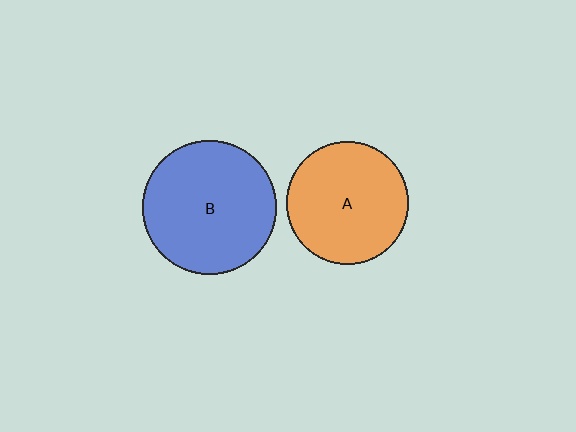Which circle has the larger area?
Circle B (blue).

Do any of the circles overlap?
No, none of the circles overlap.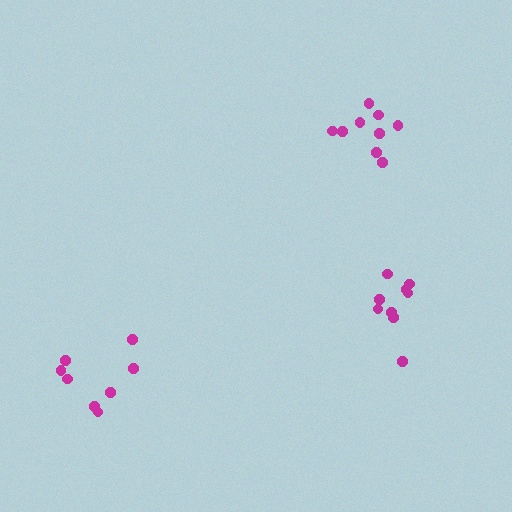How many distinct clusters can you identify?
There are 3 distinct clusters.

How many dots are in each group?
Group 1: 8 dots, Group 2: 9 dots, Group 3: 9 dots (26 total).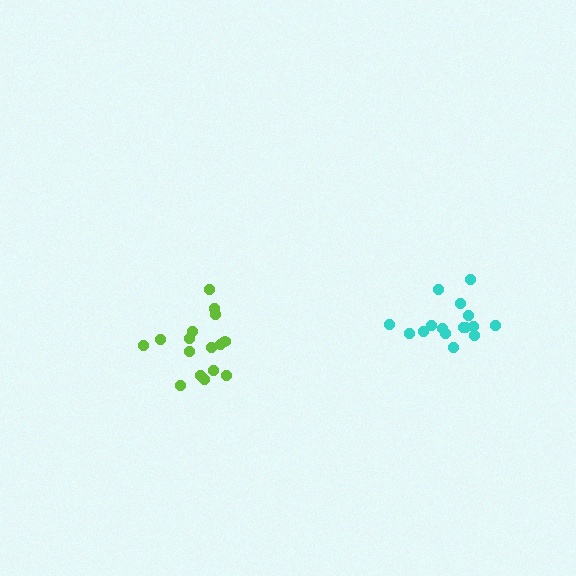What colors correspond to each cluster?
The clusters are colored: cyan, lime.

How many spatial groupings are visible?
There are 2 spatial groupings.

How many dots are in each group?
Group 1: 16 dots, Group 2: 16 dots (32 total).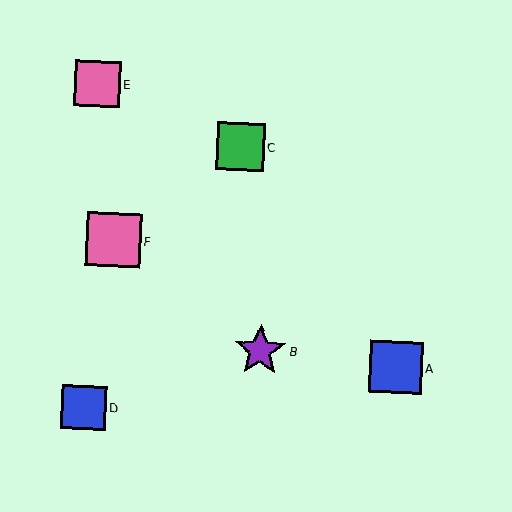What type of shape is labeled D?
Shape D is a blue square.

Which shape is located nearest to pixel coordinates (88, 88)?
The pink square (labeled E) at (97, 84) is nearest to that location.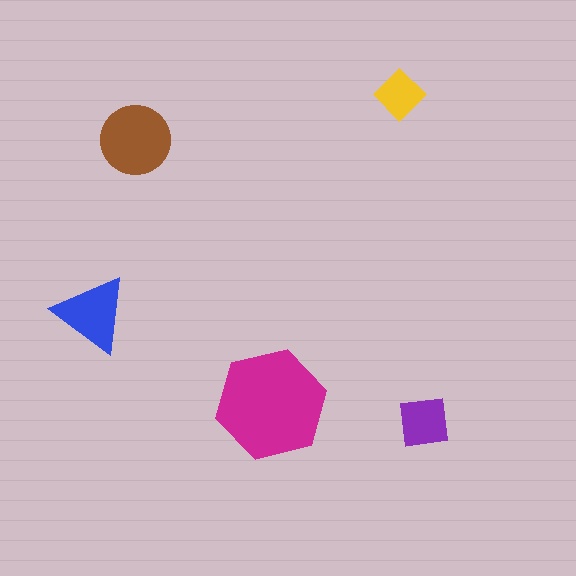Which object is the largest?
The magenta hexagon.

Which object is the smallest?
The yellow diamond.